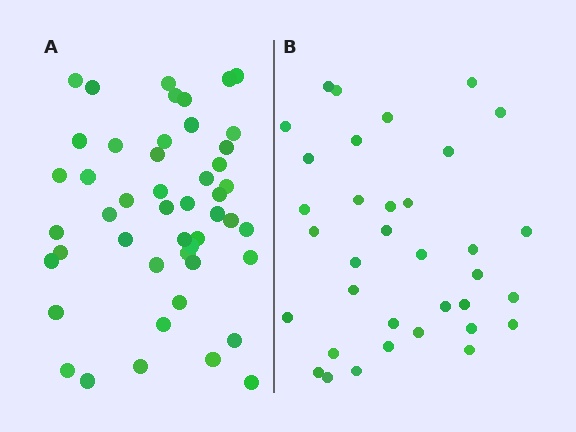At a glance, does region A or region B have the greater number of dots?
Region A (the left region) has more dots.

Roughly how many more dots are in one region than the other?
Region A has approximately 15 more dots than region B.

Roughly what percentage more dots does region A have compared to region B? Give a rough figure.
About 35% more.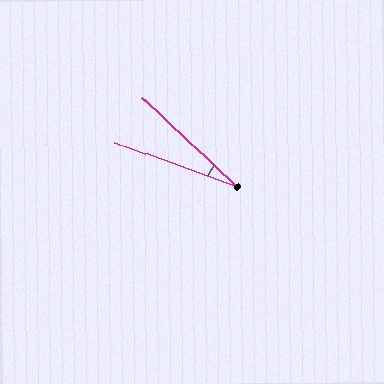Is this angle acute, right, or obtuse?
It is acute.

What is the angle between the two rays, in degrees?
Approximately 23 degrees.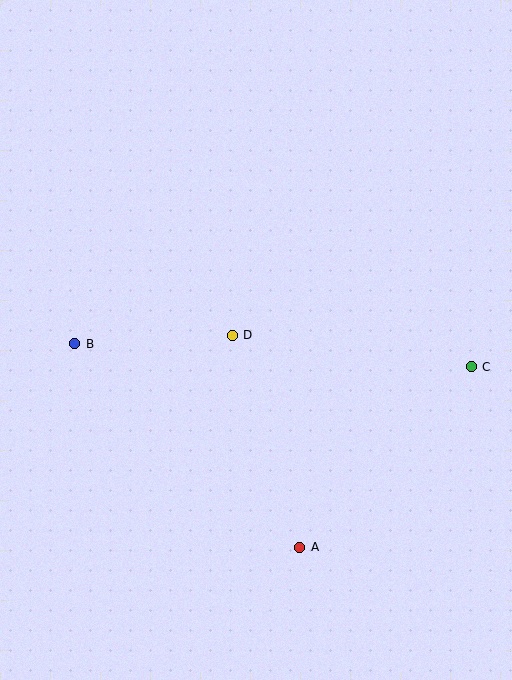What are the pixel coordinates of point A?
Point A is at (300, 547).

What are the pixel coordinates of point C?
Point C is at (471, 367).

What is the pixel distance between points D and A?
The distance between D and A is 223 pixels.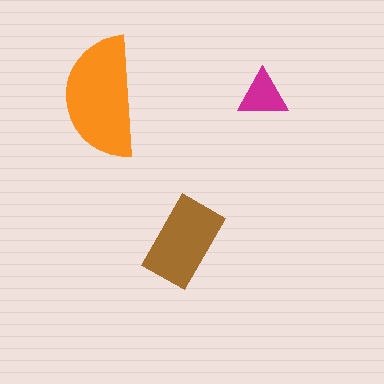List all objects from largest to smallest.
The orange semicircle, the brown rectangle, the magenta triangle.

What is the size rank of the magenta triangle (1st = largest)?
3rd.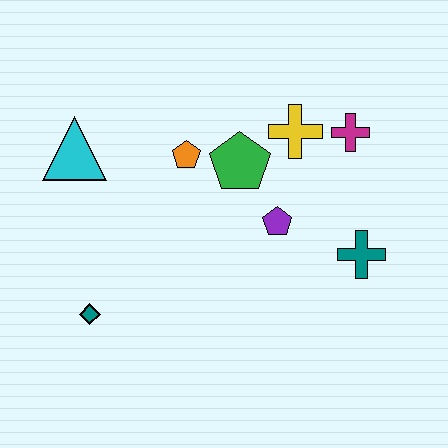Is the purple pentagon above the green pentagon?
No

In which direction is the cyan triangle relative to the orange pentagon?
The cyan triangle is to the left of the orange pentagon.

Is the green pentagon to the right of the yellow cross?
No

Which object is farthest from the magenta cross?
The teal diamond is farthest from the magenta cross.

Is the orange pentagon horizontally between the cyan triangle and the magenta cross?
Yes